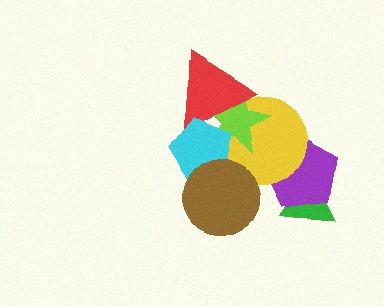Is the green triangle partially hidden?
Yes, it is partially covered by another shape.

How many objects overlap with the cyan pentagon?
4 objects overlap with the cyan pentagon.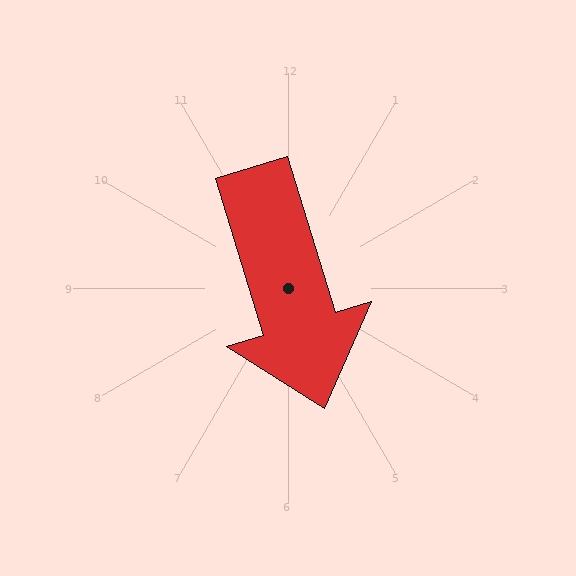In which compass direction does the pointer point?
South.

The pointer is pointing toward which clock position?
Roughly 5 o'clock.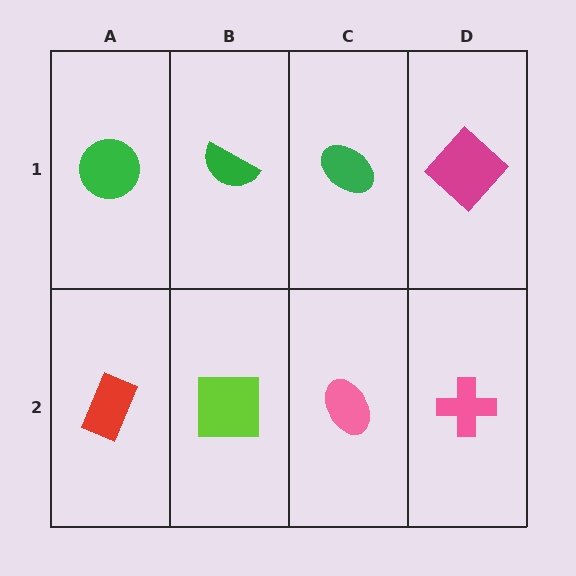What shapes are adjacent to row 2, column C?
A green ellipse (row 1, column C), a lime square (row 2, column B), a pink cross (row 2, column D).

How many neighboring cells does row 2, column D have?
2.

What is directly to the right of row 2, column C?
A pink cross.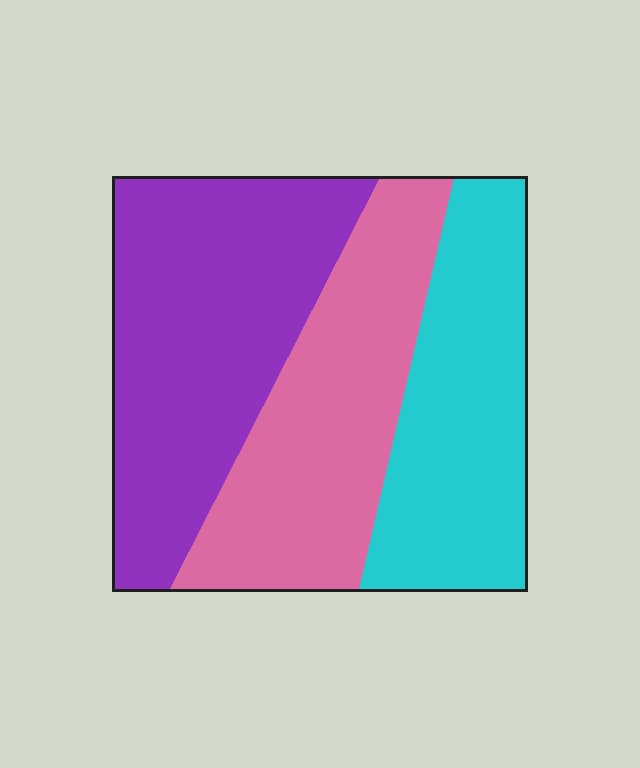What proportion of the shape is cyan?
Cyan covers 29% of the shape.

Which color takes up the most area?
Purple, at roughly 40%.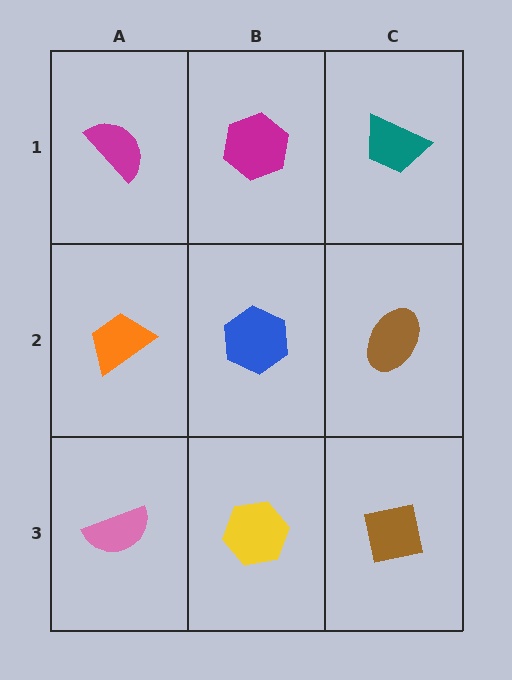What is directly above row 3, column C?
A brown ellipse.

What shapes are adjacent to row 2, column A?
A magenta semicircle (row 1, column A), a pink semicircle (row 3, column A), a blue hexagon (row 2, column B).